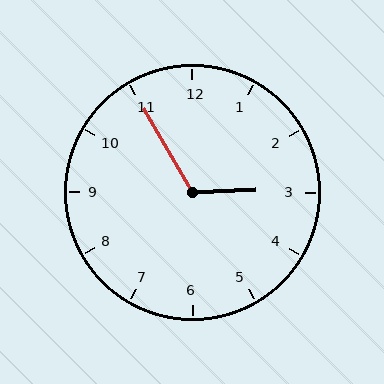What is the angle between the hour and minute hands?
Approximately 118 degrees.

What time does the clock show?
2:55.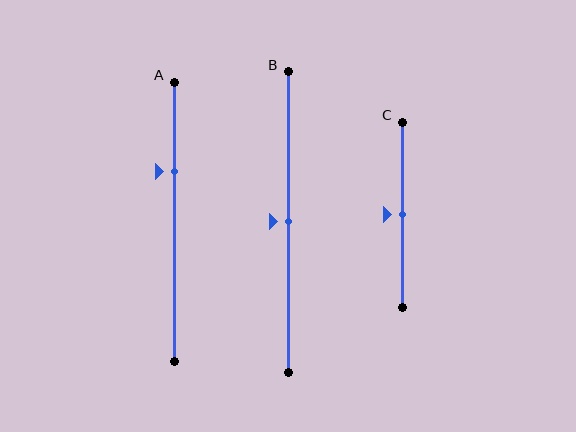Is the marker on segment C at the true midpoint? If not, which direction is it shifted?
Yes, the marker on segment C is at the true midpoint.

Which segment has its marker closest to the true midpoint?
Segment B has its marker closest to the true midpoint.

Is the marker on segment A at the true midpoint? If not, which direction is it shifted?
No, the marker on segment A is shifted upward by about 18% of the segment length.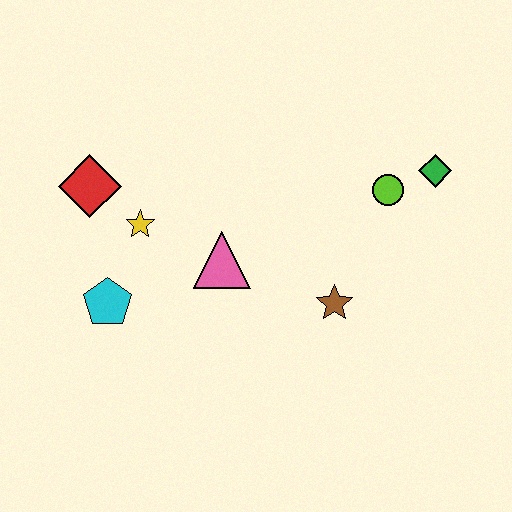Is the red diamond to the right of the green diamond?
No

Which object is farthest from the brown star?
The red diamond is farthest from the brown star.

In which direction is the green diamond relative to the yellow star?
The green diamond is to the right of the yellow star.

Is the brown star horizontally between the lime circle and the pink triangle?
Yes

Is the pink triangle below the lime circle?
Yes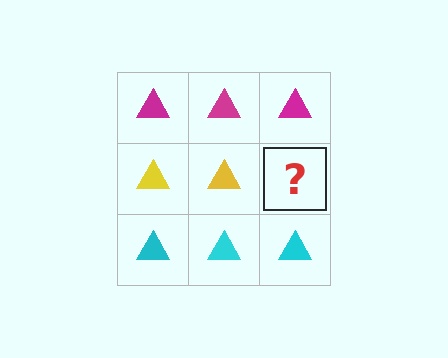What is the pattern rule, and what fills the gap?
The rule is that each row has a consistent color. The gap should be filled with a yellow triangle.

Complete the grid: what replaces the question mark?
The question mark should be replaced with a yellow triangle.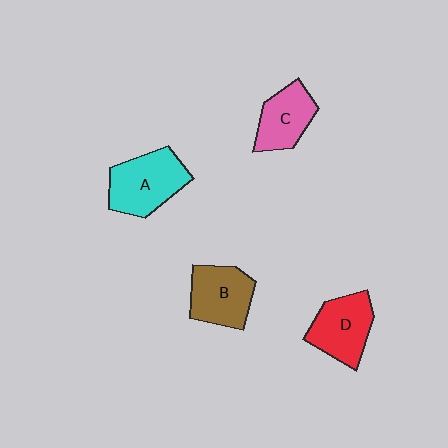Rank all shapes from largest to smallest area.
From largest to smallest: A (cyan), D (red), B (brown), C (pink).